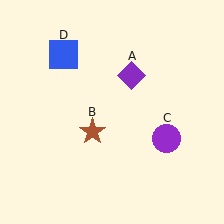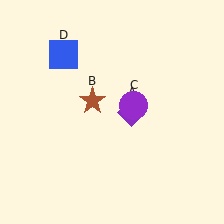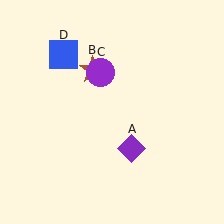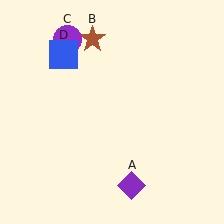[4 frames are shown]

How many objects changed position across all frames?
3 objects changed position: purple diamond (object A), brown star (object B), purple circle (object C).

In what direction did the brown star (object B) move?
The brown star (object B) moved up.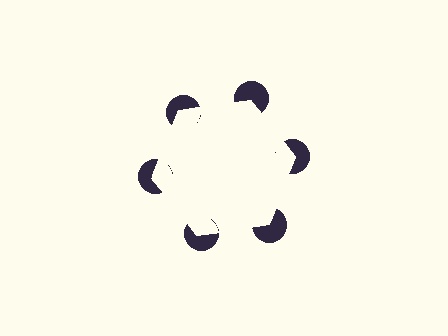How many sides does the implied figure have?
6 sides.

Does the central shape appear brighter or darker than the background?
It typically appears slightly brighter than the background, even though no actual brightness change is drawn.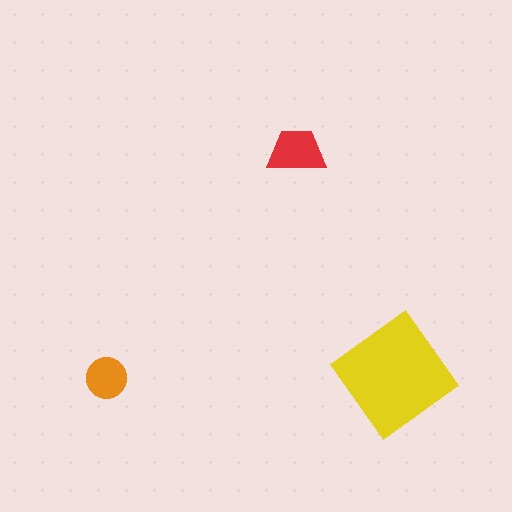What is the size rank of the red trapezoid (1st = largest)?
2nd.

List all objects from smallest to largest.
The orange circle, the red trapezoid, the yellow diamond.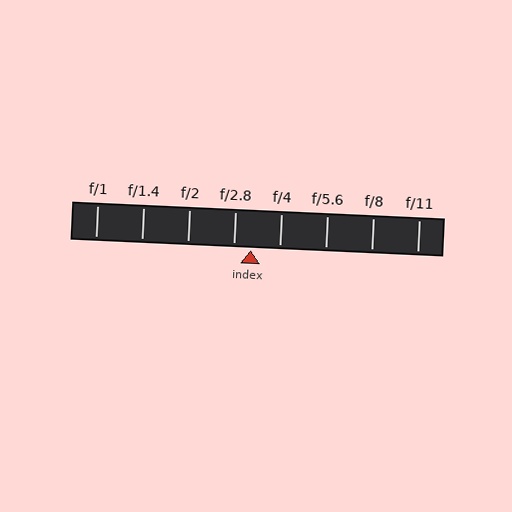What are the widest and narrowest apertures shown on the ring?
The widest aperture shown is f/1 and the narrowest is f/11.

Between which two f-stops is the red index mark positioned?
The index mark is between f/2.8 and f/4.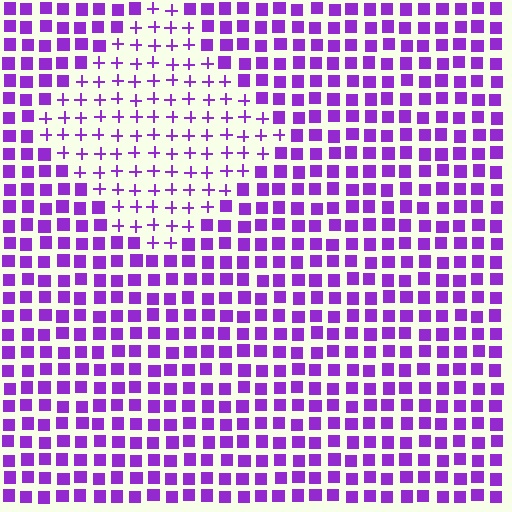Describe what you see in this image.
The image is filled with small purple elements arranged in a uniform grid. A diamond-shaped region contains plus signs, while the surrounding area contains squares. The boundary is defined purely by the change in element shape.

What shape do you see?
I see a diamond.